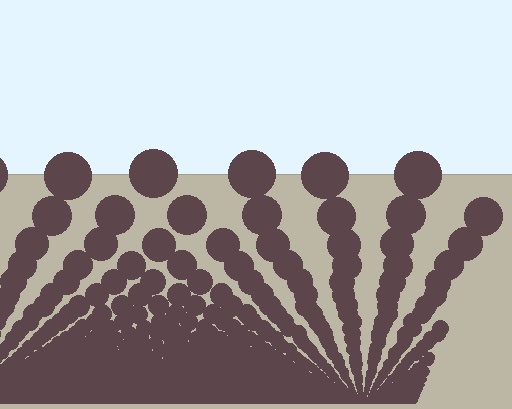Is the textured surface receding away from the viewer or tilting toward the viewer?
The surface appears to tilt toward the viewer. Texture elements get larger and sparser toward the top.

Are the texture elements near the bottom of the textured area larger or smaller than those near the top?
Smaller. The gradient is inverted — elements near the bottom are smaller and denser.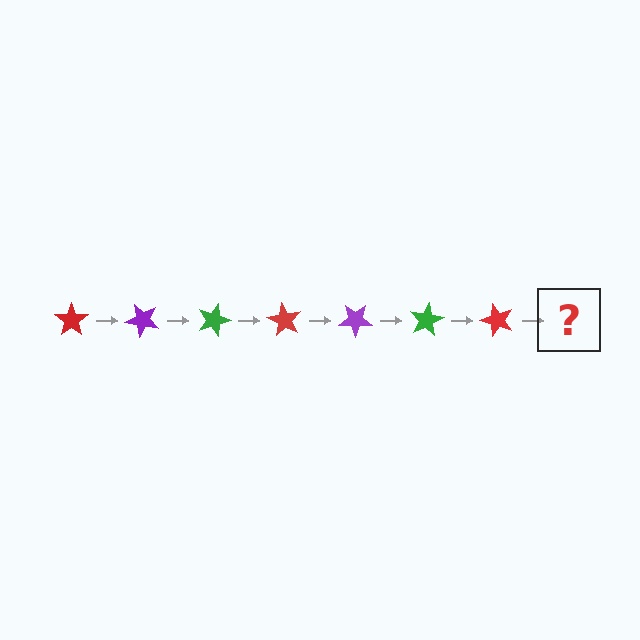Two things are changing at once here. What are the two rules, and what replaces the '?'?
The two rules are that it rotates 45 degrees each step and the color cycles through red, purple, and green. The '?' should be a purple star, rotated 315 degrees from the start.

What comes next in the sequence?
The next element should be a purple star, rotated 315 degrees from the start.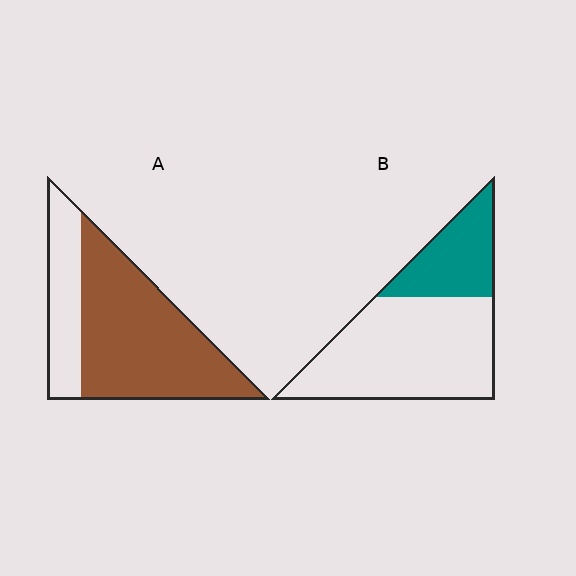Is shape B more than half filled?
No.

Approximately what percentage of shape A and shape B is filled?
A is approximately 70% and B is approximately 30%.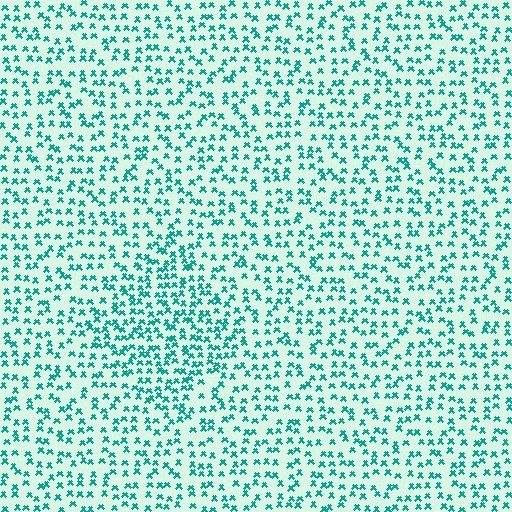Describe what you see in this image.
The image contains small teal elements arranged at two different densities. A diamond-shaped region is visible where the elements are more densely packed than the surrounding area.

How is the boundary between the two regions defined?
The boundary is defined by a change in element density (approximately 1.6x ratio). All elements are the same color, size, and shape.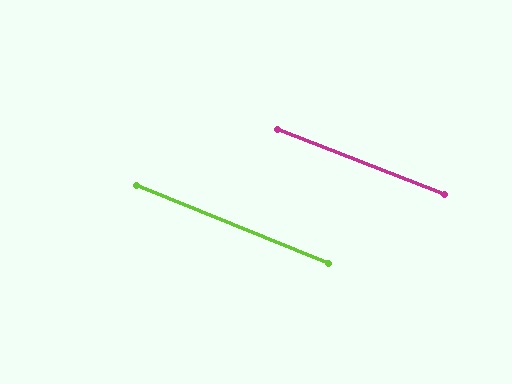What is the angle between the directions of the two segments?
Approximately 1 degree.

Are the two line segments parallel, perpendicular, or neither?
Parallel — their directions differ by only 0.8°.